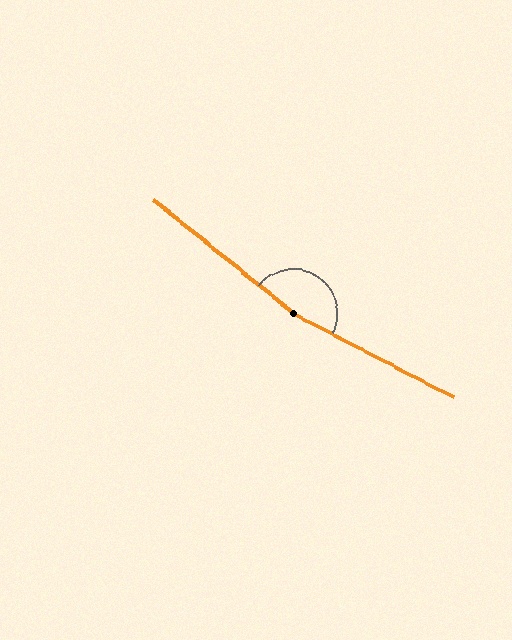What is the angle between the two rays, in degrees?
Approximately 169 degrees.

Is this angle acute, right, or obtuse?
It is obtuse.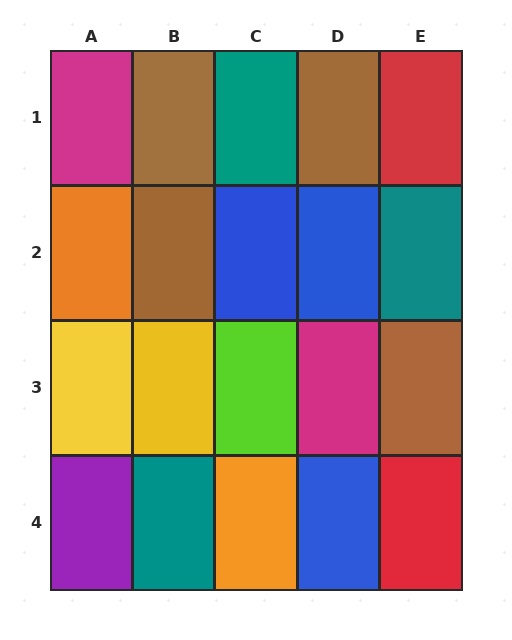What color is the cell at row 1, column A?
Magenta.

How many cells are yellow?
2 cells are yellow.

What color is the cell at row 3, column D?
Magenta.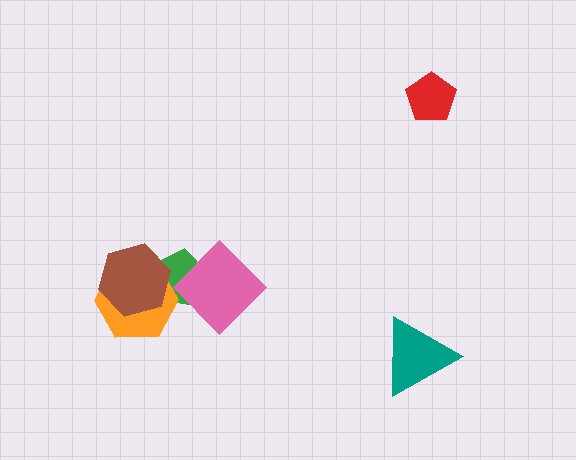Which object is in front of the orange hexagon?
The brown hexagon is in front of the orange hexagon.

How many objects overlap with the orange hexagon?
2 objects overlap with the orange hexagon.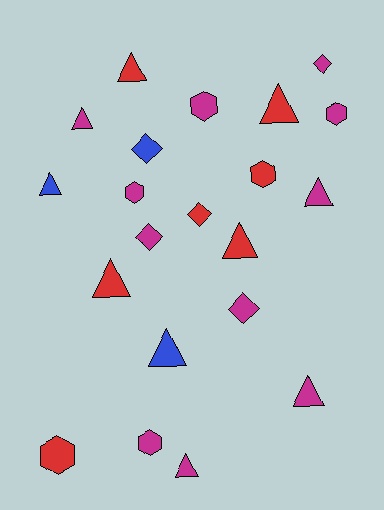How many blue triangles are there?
There are 2 blue triangles.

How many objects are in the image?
There are 21 objects.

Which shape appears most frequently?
Triangle, with 10 objects.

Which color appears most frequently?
Magenta, with 11 objects.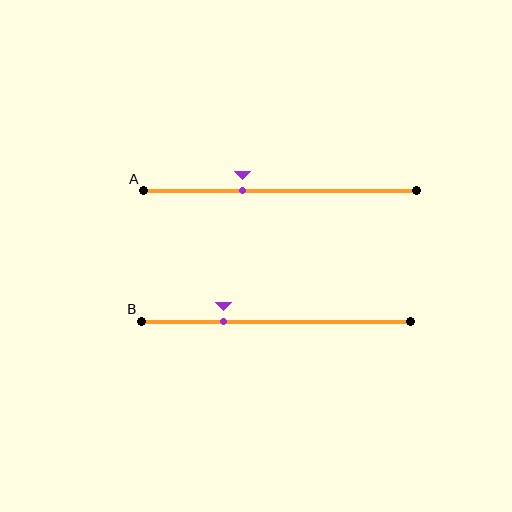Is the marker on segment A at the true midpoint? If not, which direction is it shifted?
No, the marker on segment A is shifted to the left by about 14% of the segment length.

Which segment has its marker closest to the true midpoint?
Segment A has its marker closest to the true midpoint.